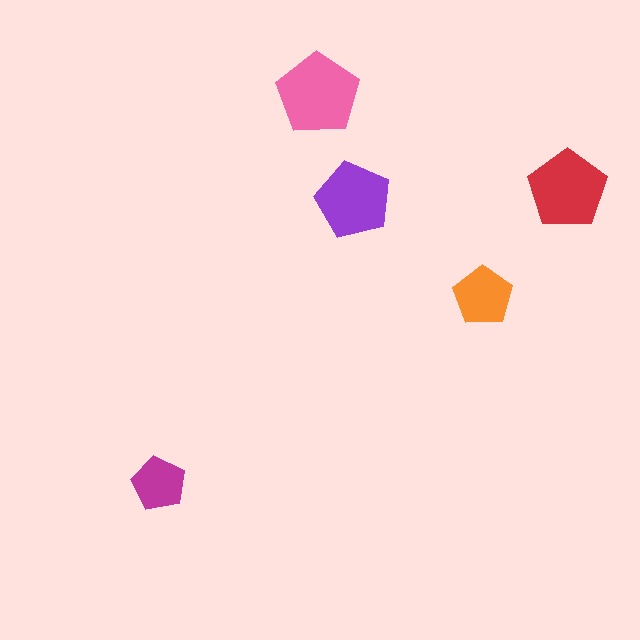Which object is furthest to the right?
The red pentagon is rightmost.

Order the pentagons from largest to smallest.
the pink one, the red one, the purple one, the orange one, the magenta one.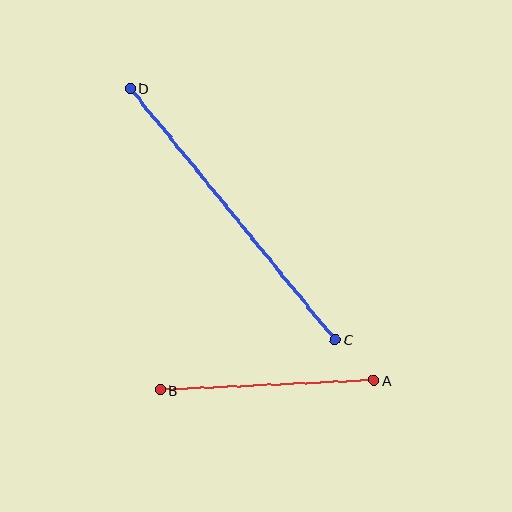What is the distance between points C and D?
The distance is approximately 325 pixels.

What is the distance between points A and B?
The distance is approximately 214 pixels.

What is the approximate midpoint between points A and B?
The midpoint is at approximately (267, 385) pixels.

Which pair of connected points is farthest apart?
Points C and D are farthest apart.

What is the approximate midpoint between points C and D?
The midpoint is at approximately (233, 214) pixels.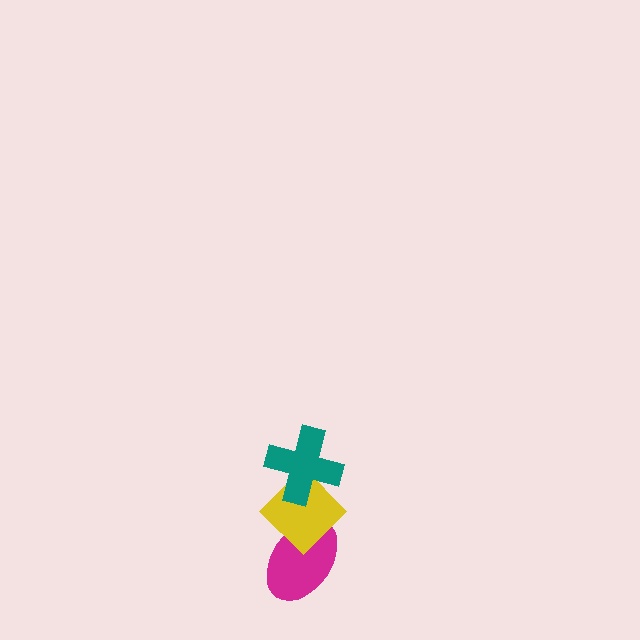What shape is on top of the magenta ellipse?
The yellow diamond is on top of the magenta ellipse.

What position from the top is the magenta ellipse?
The magenta ellipse is 3rd from the top.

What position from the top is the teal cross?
The teal cross is 1st from the top.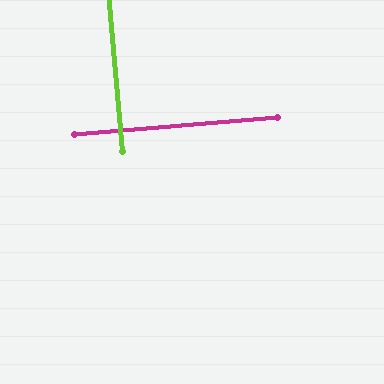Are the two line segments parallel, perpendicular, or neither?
Perpendicular — they meet at approximately 90°.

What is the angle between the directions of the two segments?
Approximately 90 degrees.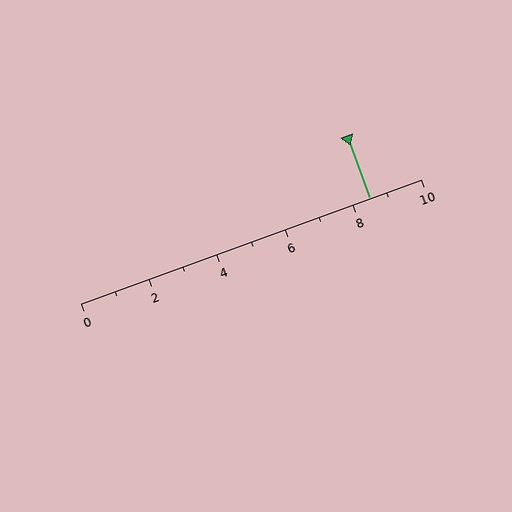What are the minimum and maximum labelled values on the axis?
The axis runs from 0 to 10.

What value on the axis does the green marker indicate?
The marker indicates approximately 8.5.